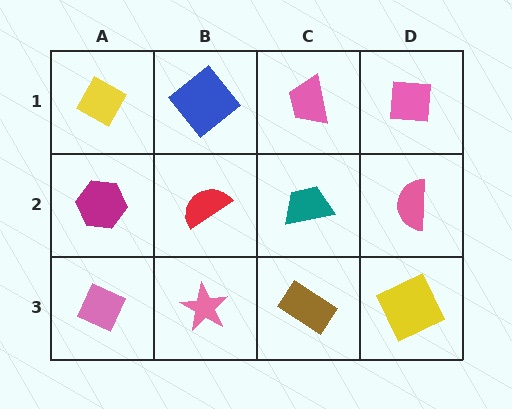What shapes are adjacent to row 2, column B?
A blue diamond (row 1, column B), a pink star (row 3, column B), a magenta hexagon (row 2, column A), a teal trapezoid (row 2, column C).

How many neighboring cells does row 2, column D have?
3.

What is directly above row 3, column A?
A magenta hexagon.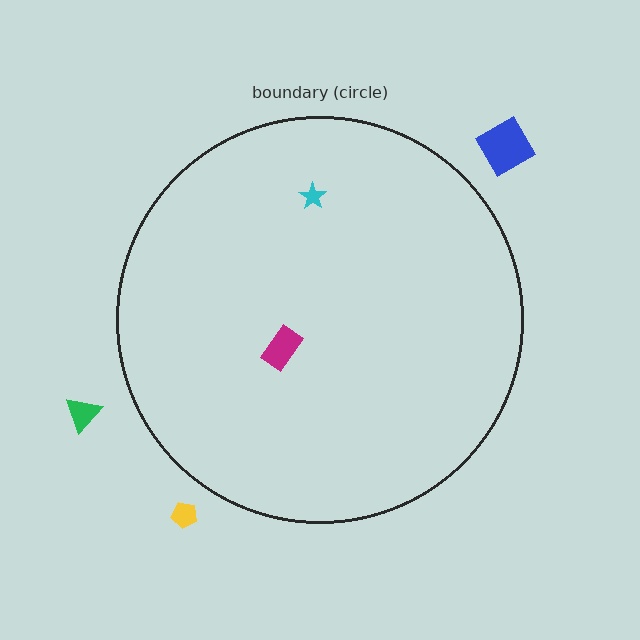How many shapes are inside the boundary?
2 inside, 3 outside.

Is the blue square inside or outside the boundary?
Outside.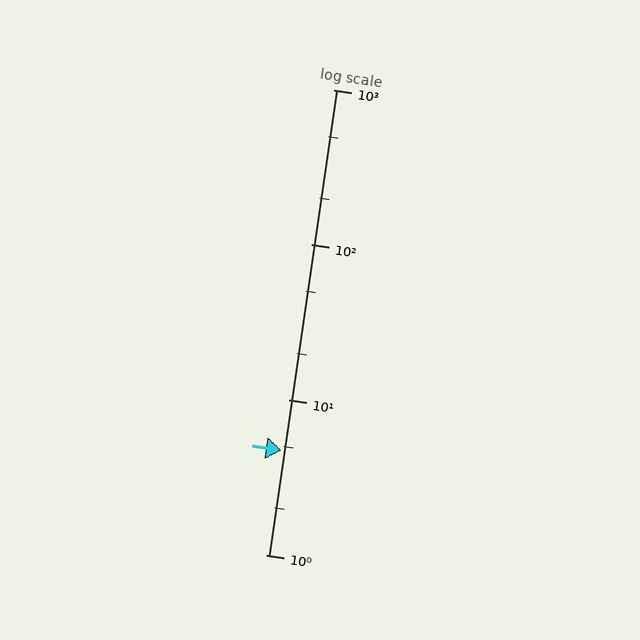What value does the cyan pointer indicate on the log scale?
The pointer indicates approximately 4.7.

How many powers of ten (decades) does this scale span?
The scale spans 3 decades, from 1 to 1000.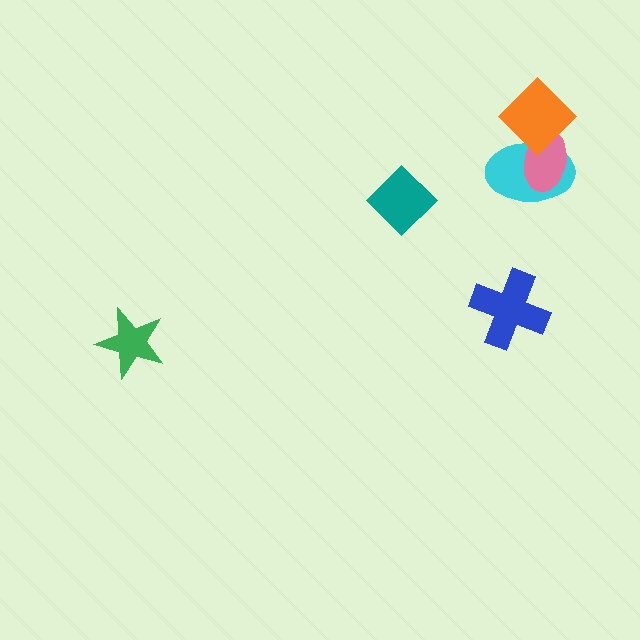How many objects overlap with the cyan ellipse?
2 objects overlap with the cyan ellipse.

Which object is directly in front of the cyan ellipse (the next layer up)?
The pink ellipse is directly in front of the cyan ellipse.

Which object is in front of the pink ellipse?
The orange diamond is in front of the pink ellipse.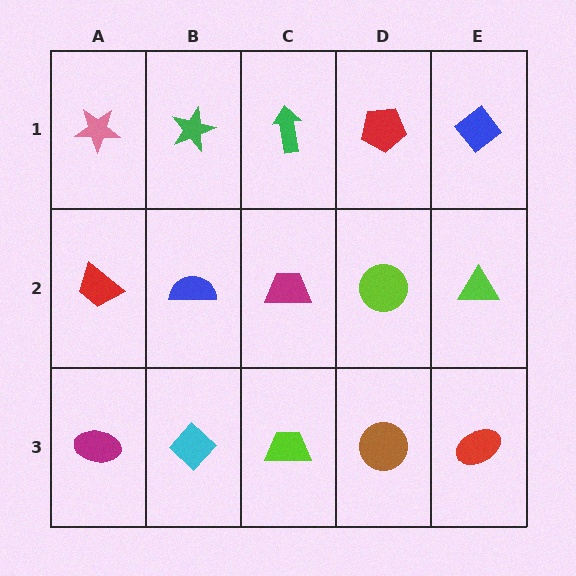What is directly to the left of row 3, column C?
A cyan diamond.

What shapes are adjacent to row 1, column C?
A magenta trapezoid (row 2, column C), a green star (row 1, column B), a red pentagon (row 1, column D).